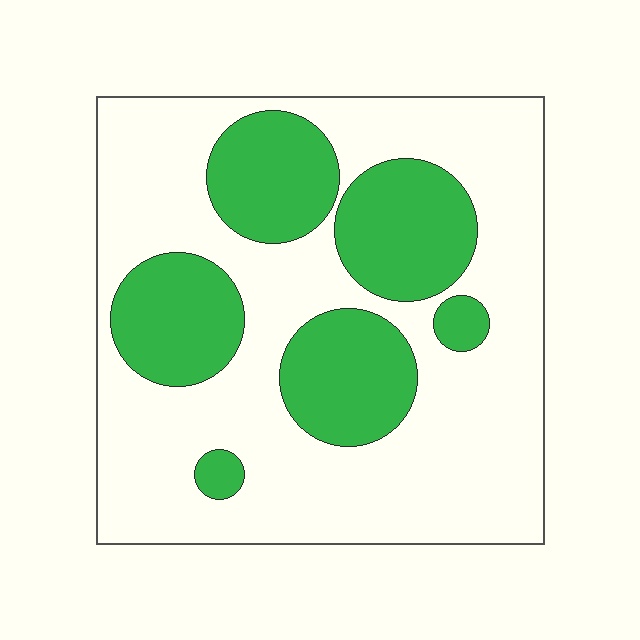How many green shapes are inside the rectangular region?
6.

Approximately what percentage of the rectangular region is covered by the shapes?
Approximately 30%.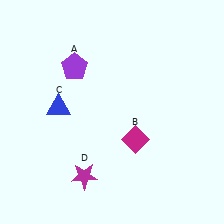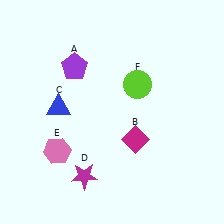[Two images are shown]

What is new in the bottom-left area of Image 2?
A pink hexagon (E) was added in the bottom-left area of Image 2.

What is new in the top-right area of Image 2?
A lime circle (F) was added in the top-right area of Image 2.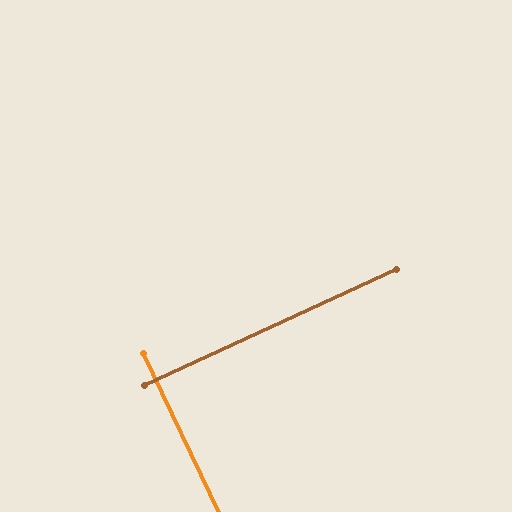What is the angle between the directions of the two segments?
Approximately 89 degrees.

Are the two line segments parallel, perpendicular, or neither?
Perpendicular — they meet at approximately 89°.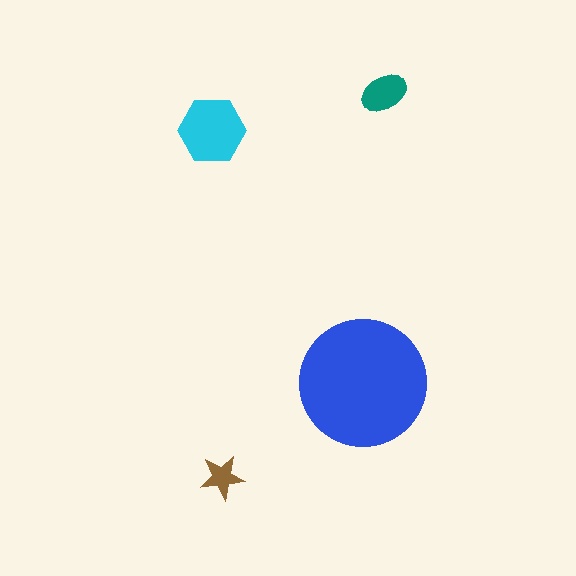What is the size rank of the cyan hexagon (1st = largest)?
2nd.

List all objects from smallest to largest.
The brown star, the teal ellipse, the cyan hexagon, the blue circle.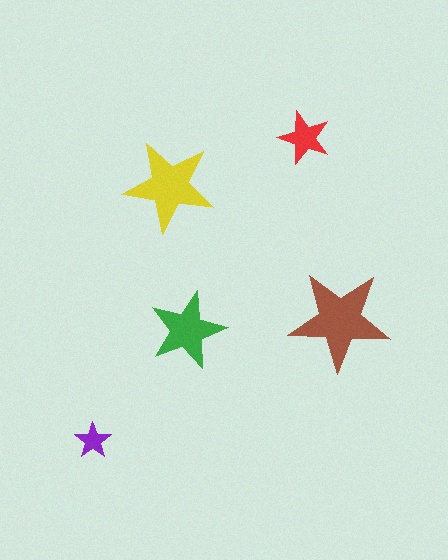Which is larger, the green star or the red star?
The green one.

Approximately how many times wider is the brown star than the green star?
About 1.5 times wider.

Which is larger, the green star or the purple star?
The green one.